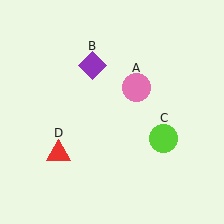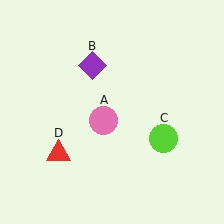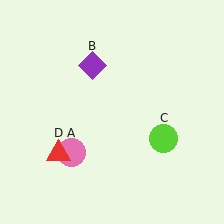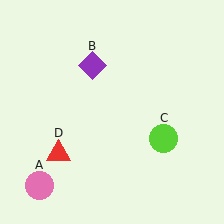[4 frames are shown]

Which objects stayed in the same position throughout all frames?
Purple diamond (object B) and lime circle (object C) and red triangle (object D) remained stationary.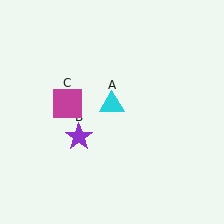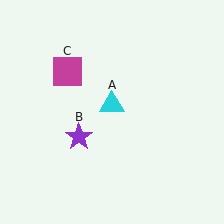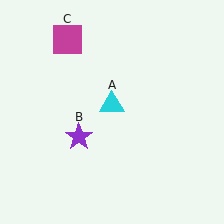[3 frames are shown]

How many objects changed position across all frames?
1 object changed position: magenta square (object C).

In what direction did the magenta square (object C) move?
The magenta square (object C) moved up.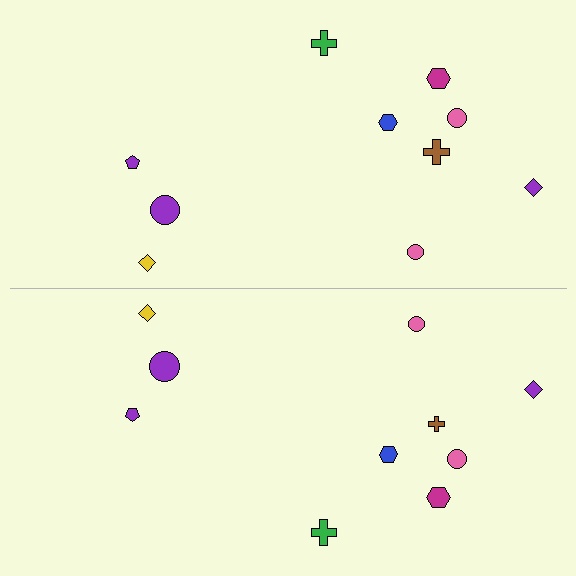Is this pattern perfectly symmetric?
No, the pattern is not perfectly symmetric. The brown cross on the bottom side has a different size than its mirror counterpart.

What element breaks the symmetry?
The brown cross on the bottom side has a different size than its mirror counterpart.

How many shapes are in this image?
There are 20 shapes in this image.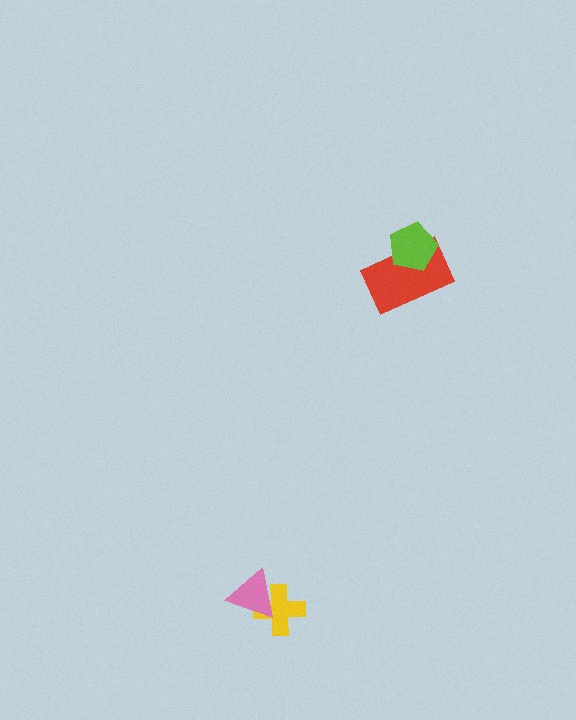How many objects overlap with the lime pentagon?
1 object overlaps with the lime pentagon.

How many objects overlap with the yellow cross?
1 object overlaps with the yellow cross.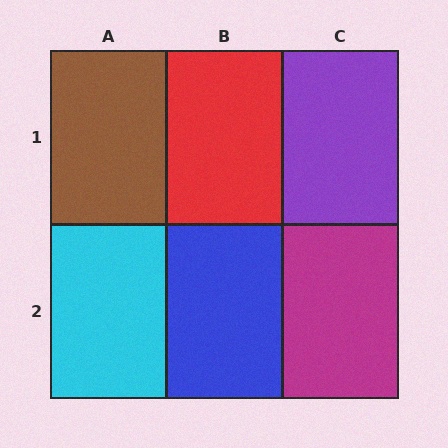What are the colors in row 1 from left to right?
Brown, red, purple.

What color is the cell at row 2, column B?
Blue.